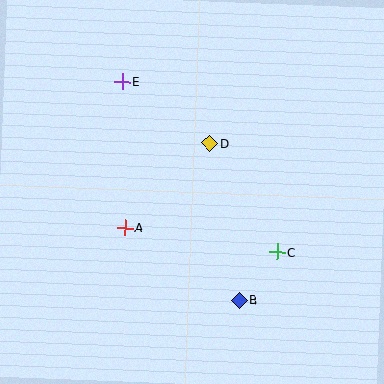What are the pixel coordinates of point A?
Point A is at (125, 228).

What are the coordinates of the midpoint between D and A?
The midpoint between D and A is at (167, 186).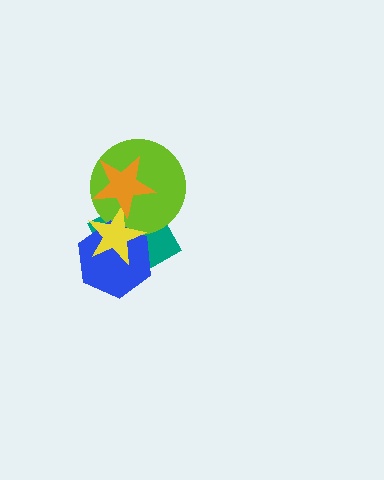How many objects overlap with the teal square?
4 objects overlap with the teal square.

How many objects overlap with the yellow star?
4 objects overlap with the yellow star.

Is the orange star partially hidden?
No, no other shape covers it.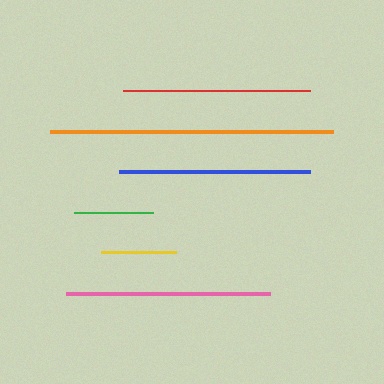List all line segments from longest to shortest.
From longest to shortest: orange, pink, blue, red, green, yellow.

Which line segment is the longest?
The orange line is the longest at approximately 284 pixels.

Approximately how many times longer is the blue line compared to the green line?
The blue line is approximately 2.4 times the length of the green line.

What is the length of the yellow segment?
The yellow segment is approximately 74 pixels long.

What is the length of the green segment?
The green segment is approximately 79 pixels long.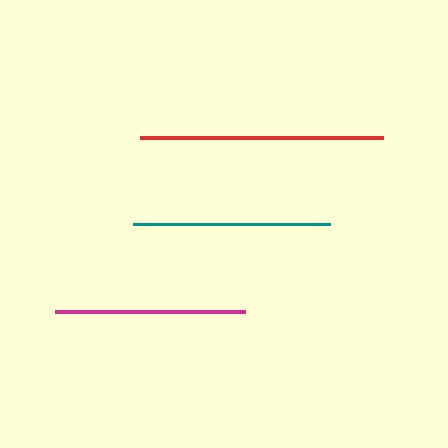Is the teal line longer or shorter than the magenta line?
The teal line is longer than the magenta line.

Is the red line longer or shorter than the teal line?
The red line is longer than the teal line.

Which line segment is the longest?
The red line is the longest at approximately 243 pixels.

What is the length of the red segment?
The red segment is approximately 243 pixels long.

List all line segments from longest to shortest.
From longest to shortest: red, teal, magenta.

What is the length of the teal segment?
The teal segment is approximately 196 pixels long.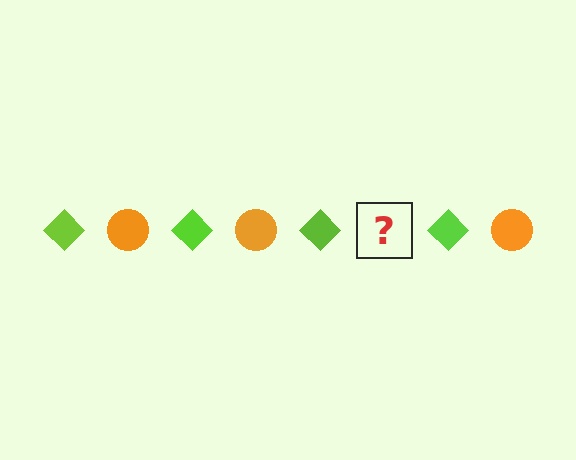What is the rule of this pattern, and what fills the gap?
The rule is that the pattern alternates between lime diamond and orange circle. The gap should be filled with an orange circle.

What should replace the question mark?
The question mark should be replaced with an orange circle.